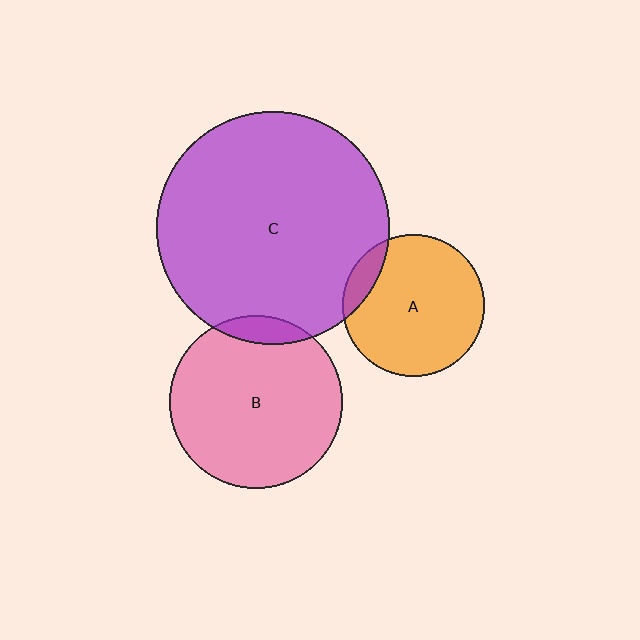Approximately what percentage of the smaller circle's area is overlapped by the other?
Approximately 10%.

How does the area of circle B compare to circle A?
Approximately 1.5 times.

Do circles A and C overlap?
Yes.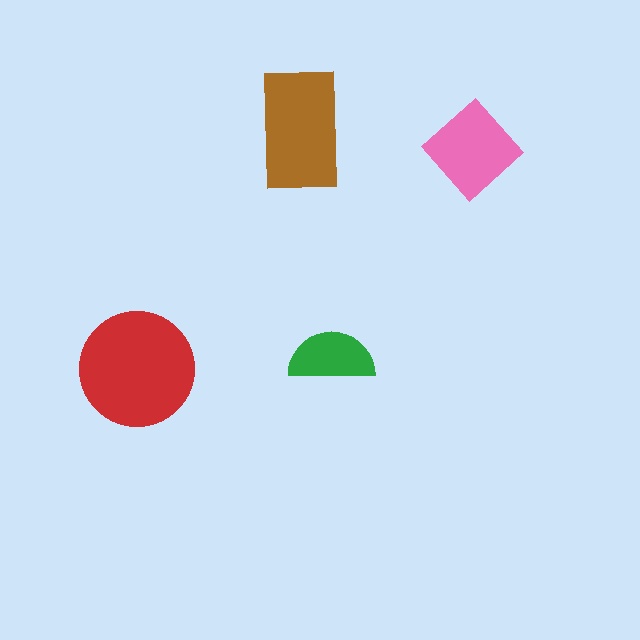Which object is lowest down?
The red circle is bottommost.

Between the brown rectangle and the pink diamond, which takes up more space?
The brown rectangle.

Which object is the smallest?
The green semicircle.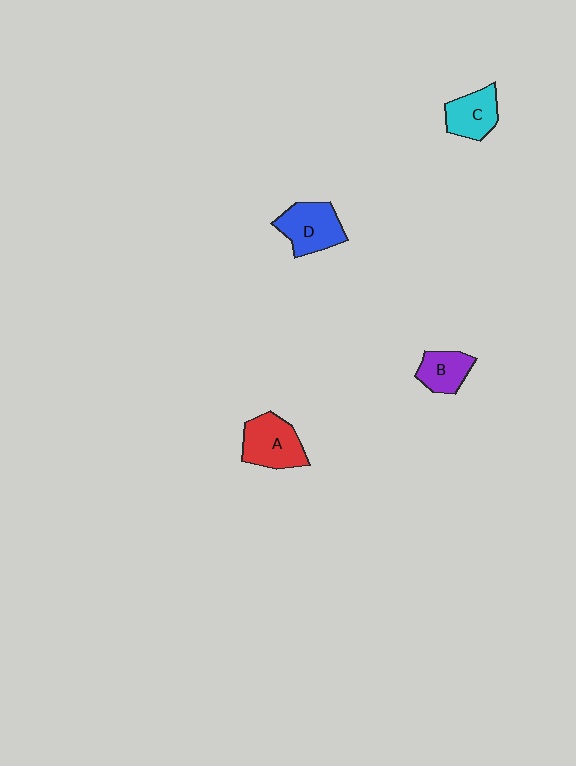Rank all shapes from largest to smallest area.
From largest to smallest: A (red), D (blue), C (cyan), B (purple).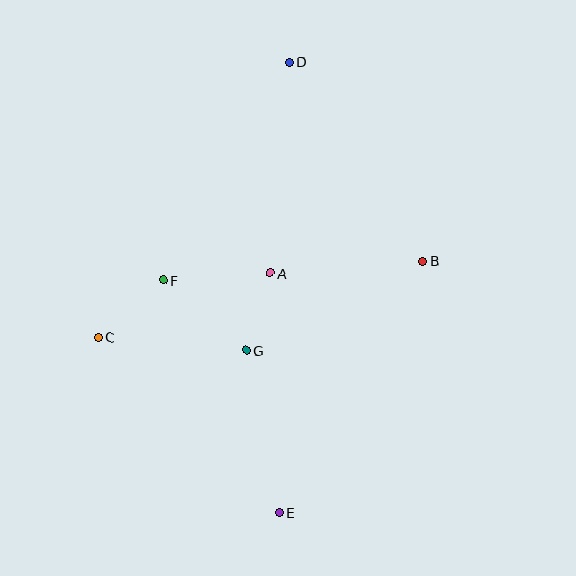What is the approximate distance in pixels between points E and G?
The distance between E and G is approximately 165 pixels.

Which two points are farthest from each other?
Points D and E are farthest from each other.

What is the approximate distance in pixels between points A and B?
The distance between A and B is approximately 153 pixels.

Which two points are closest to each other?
Points A and G are closest to each other.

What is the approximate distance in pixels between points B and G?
The distance between B and G is approximately 198 pixels.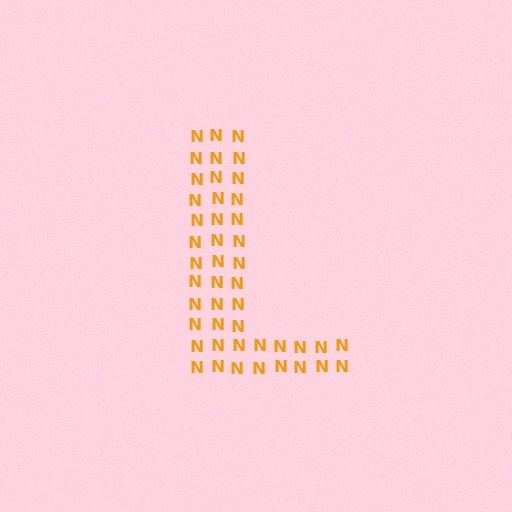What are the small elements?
The small elements are letter N's.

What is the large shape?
The large shape is the letter L.